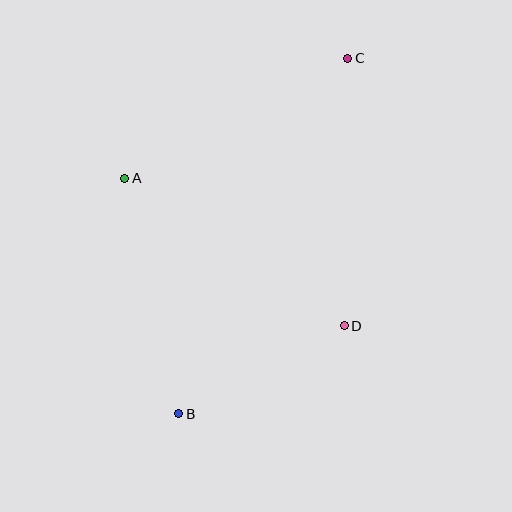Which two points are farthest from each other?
Points B and C are farthest from each other.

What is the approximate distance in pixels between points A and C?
The distance between A and C is approximately 254 pixels.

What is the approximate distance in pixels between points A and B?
The distance between A and B is approximately 242 pixels.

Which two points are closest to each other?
Points B and D are closest to each other.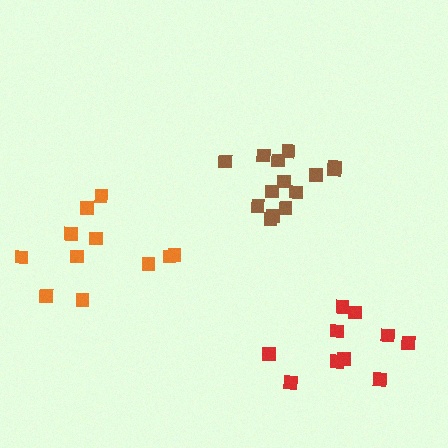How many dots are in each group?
Group 1: 11 dots, Group 2: 14 dots, Group 3: 10 dots (35 total).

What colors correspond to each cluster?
The clusters are colored: orange, brown, red.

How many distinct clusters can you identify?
There are 3 distinct clusters.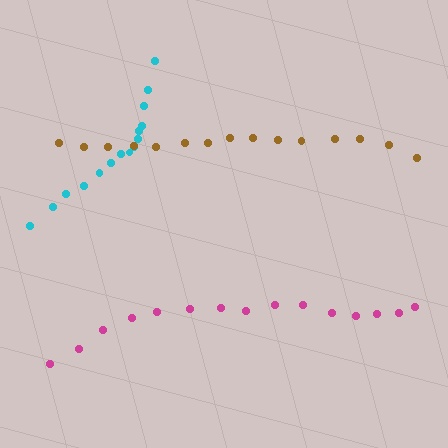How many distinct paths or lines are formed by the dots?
There are 3 distinct paths.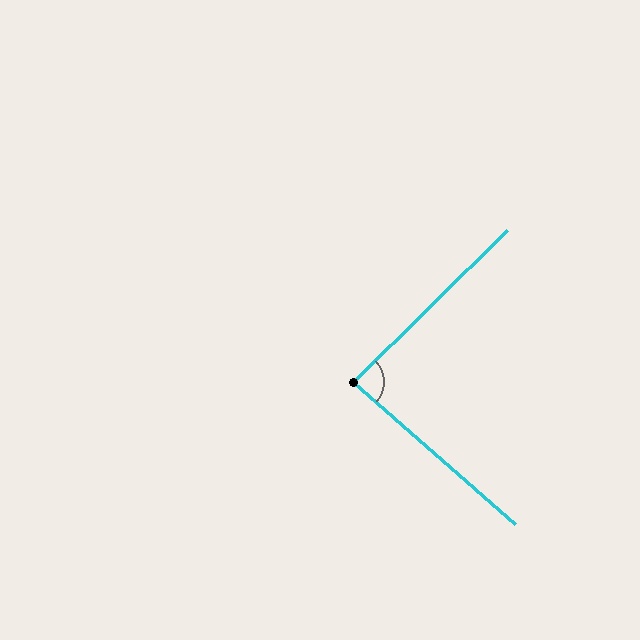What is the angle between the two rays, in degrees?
Approximately 86 degrees.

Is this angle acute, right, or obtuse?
It is approximately a right angle.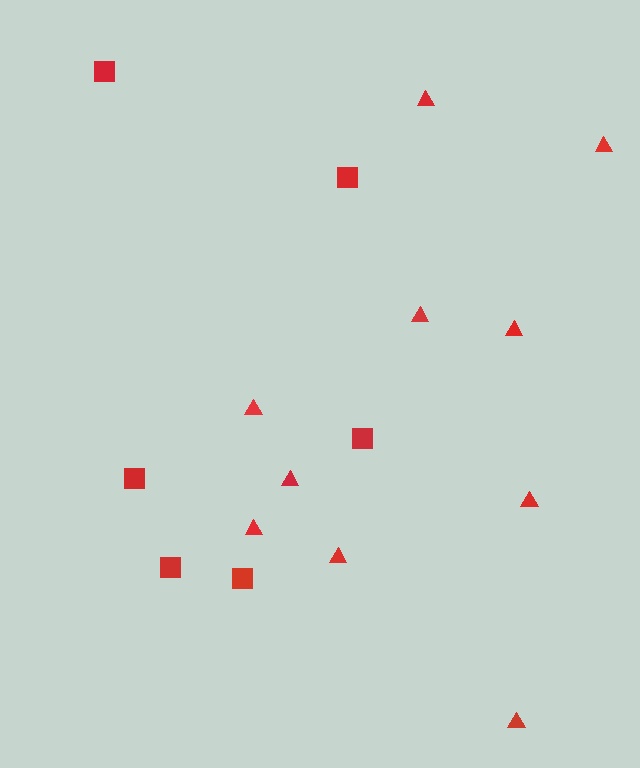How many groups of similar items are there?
There are 2 groups: one group of triangles (10) and one group of squares (6).